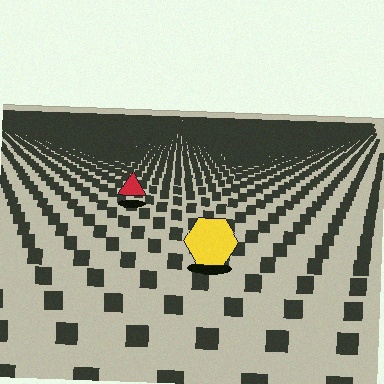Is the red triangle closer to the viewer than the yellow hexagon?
No. The yellow hexagon is closer — you can tell from the texture gradient: the ground texture is coarser near it.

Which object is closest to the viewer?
The yellow hexagon is closest. The texture marks near it are larger and more spread out.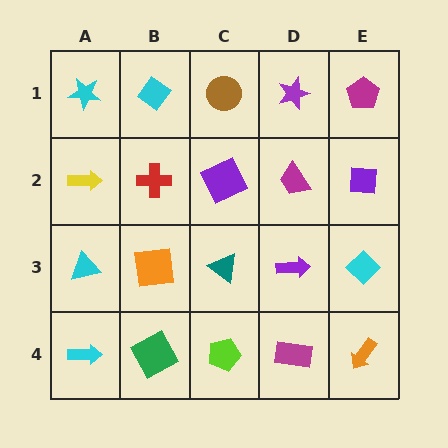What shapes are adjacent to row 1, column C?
A purple square (row 2, column C), a cyan diamond (row 1, column B), a purple star (row 1, column D).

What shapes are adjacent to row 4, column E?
A cyan diamond (row 3, column E), a magenta rectangle (row 4, column D).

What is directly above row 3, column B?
A red cross.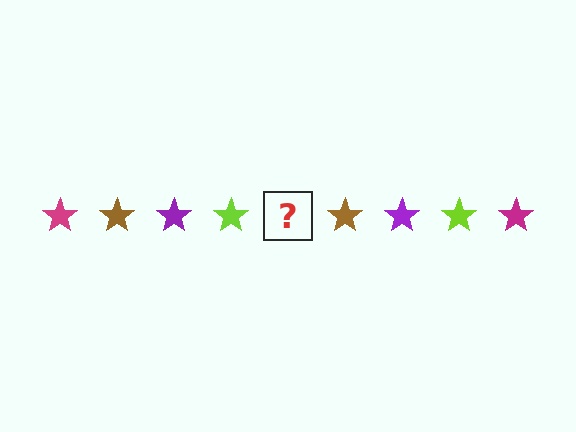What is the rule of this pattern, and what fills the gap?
The rule is that the pattern cycles through magenta, brown, purple, lime stars. The gap should be filled with a magenta star.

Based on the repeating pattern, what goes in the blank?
The blank should be a magenta star.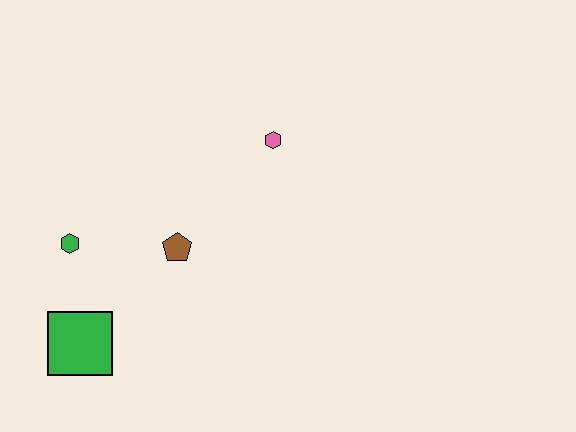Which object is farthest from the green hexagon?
The pink hexagon is farthest from the green hexagon.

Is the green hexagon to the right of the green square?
No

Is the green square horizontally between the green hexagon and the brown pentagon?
Yes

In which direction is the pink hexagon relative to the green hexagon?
The pink hexagon is to the right of the green hexagon.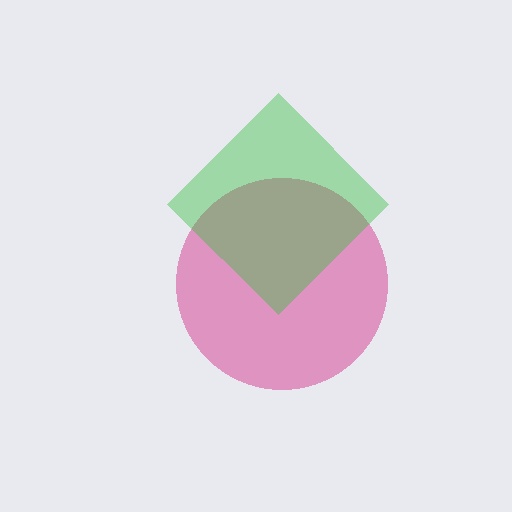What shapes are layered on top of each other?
The layered shapes are: a magenta circle, a green diamond.